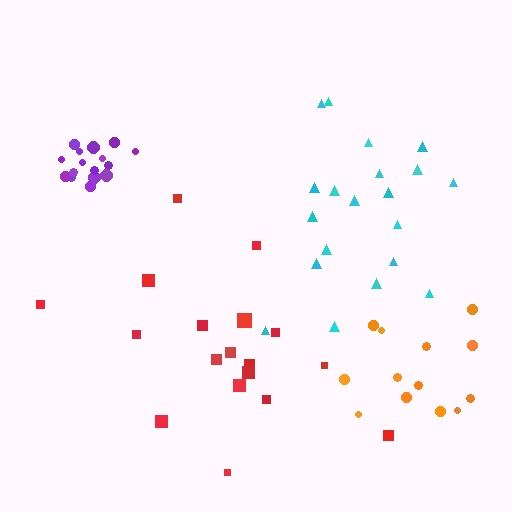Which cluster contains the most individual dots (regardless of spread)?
Cyan (20).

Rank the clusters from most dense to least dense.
purple, orange, cyan, red.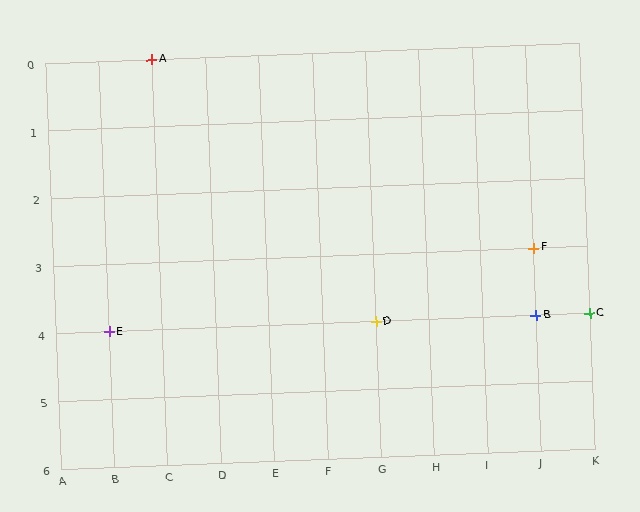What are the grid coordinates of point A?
Point A is at grid coordinates (C, 0).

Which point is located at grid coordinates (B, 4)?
Point E is at (B, 4).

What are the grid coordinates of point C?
Point C is at grid coordinates (K, 4).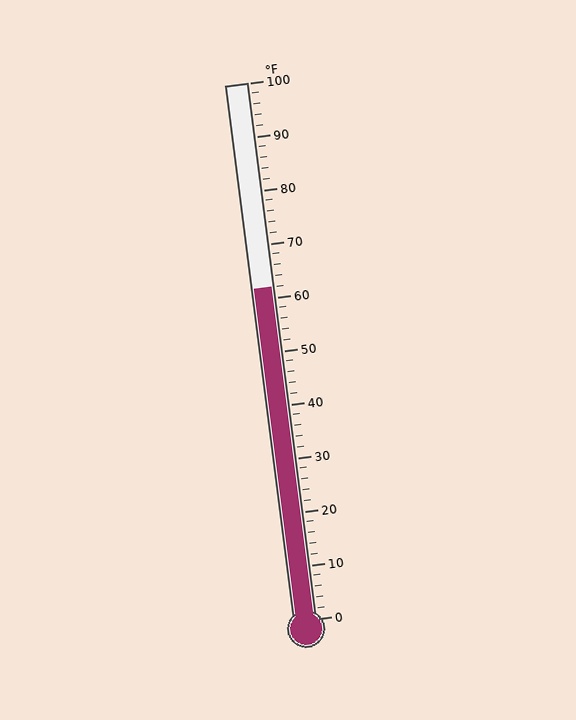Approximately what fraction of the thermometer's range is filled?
The thermometer is filled to approximately 60% of its range.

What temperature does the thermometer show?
The thermometer shows approximately 62°F.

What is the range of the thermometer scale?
The thermometer scale ranges from 0°F to 100°F.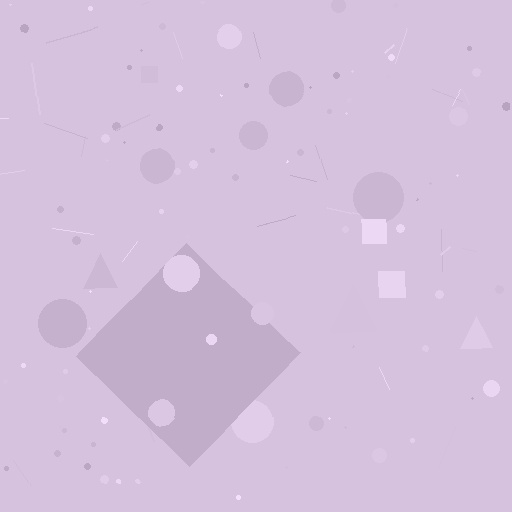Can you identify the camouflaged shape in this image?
The camouflaged shape is a diamond.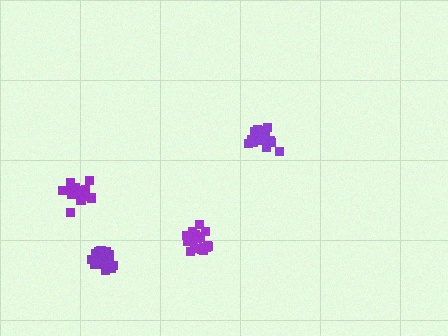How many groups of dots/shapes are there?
There are 4 groups.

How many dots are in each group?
Group 1: 19 dots, Group 2: 20 dots, Group 3: 20 dots, Group 4: 17 dots (76 total).